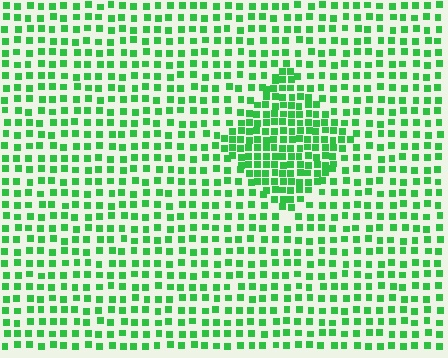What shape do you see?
I see a diamond.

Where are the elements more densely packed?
The elements are more densely packed inside the diamond boundary.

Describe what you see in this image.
The image contains small green elements arranged at two different densities. A diamond-shaped region is visible where the elements are more densely packed than the surrounding area.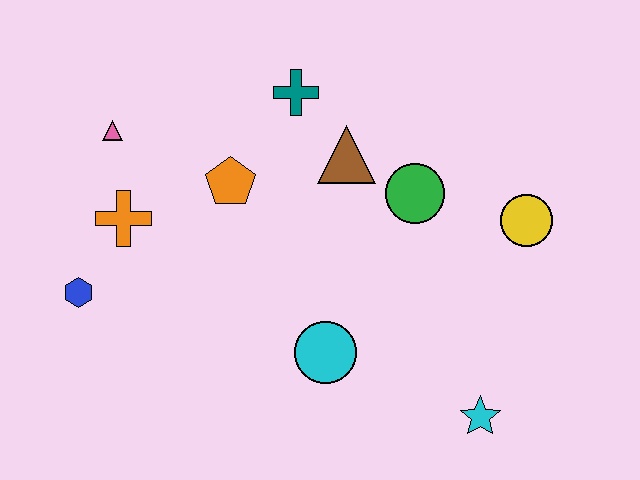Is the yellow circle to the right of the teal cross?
Yes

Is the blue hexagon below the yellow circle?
Yes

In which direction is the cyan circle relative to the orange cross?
The cyan circle is to the right of the orange cross.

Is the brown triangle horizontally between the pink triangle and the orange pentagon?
No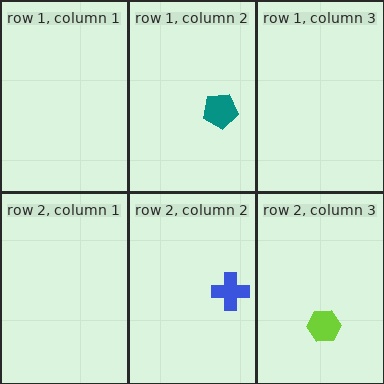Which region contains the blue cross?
The row 2, column 2 region.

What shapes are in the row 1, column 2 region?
The teal pentagon.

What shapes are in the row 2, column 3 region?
The lime hexagon.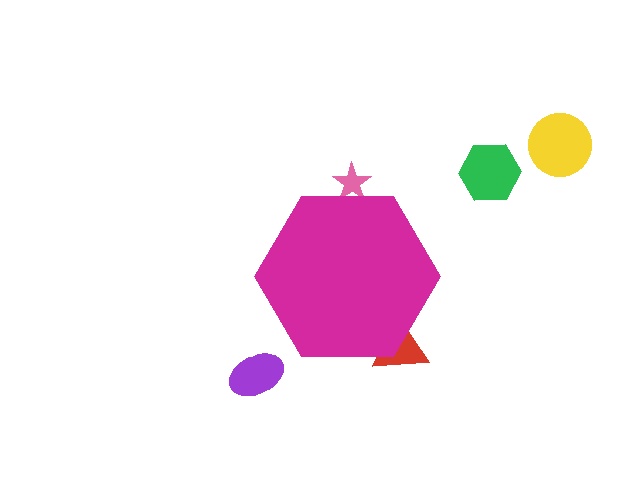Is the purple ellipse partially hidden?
No, the purple ellipse is fully visible.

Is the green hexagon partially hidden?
No, the green hexagon is fully visible.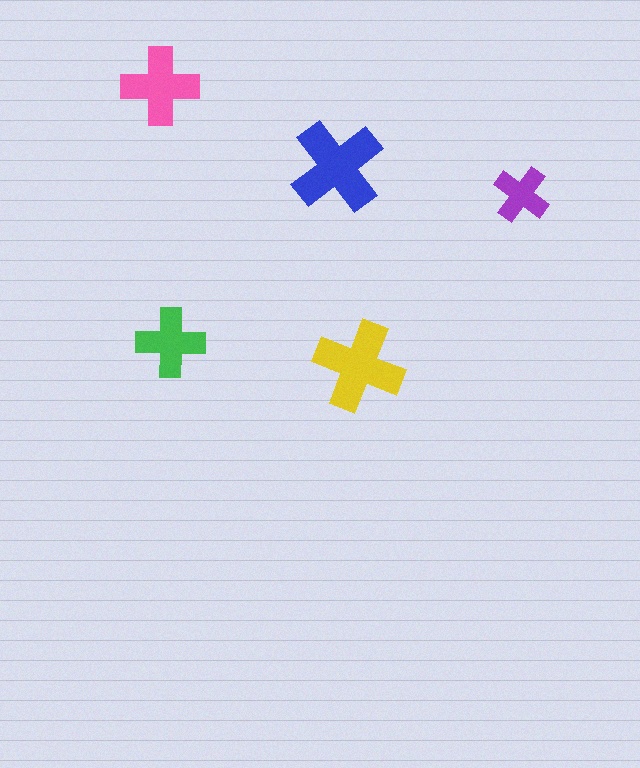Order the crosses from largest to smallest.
the blue one, the yellow one, the pink one, the green one, the purple one.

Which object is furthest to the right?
The purple cross is rightmost.